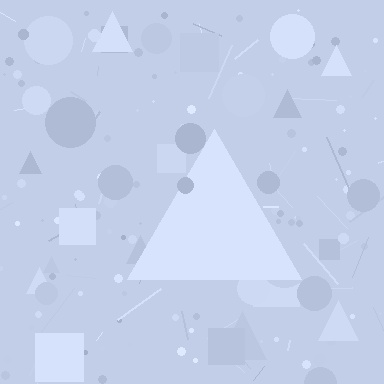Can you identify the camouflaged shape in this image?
The camouflaged shape is a triangle.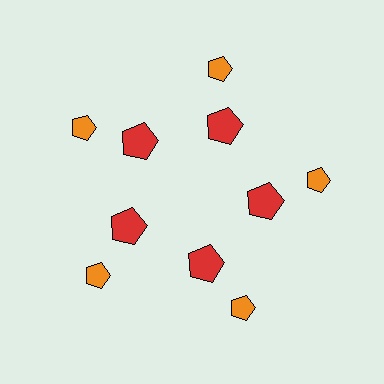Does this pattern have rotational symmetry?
Yes, this pattern has 5-fold rotational symmetry. It looks the same after rotating 72 degrees around the center.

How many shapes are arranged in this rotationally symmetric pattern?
There are 10 shapes, arranged in 5 groups of 2.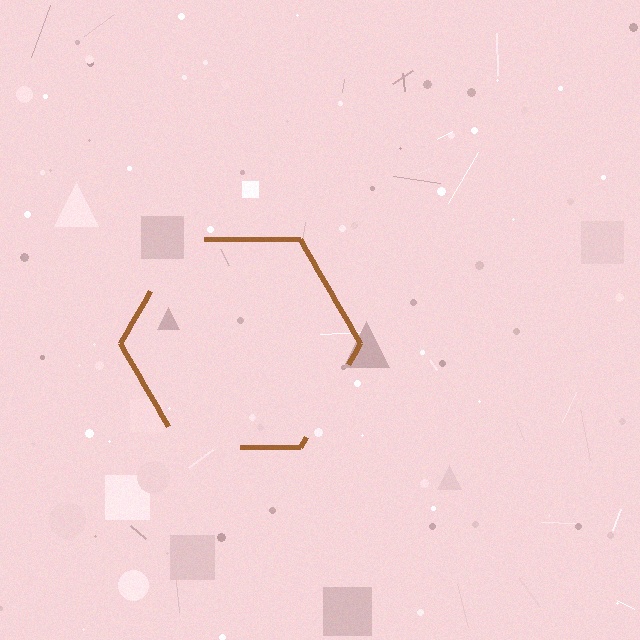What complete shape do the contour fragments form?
The contour fragments form a hexagon.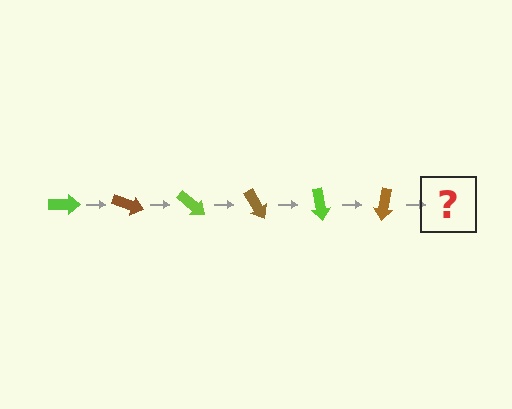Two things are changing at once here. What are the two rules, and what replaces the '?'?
The two rules are that it rotates 20 degrees each step and the color cycles through lime and brown. The '?' should be a lime arrow, rotated 120 degrees from the start.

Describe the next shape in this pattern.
It should be a lime arrow, rotated 120 degrees from the start.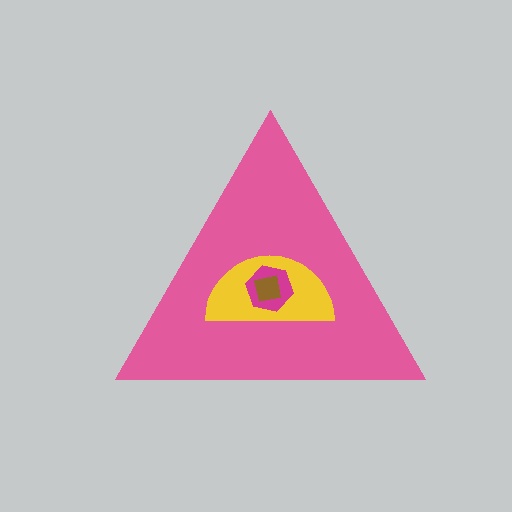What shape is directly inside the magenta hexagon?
The brown square.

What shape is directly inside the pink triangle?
The yellow semicircle.